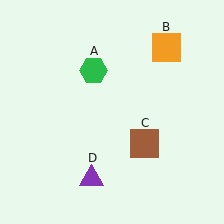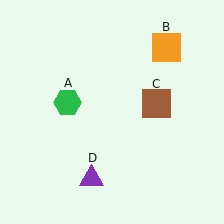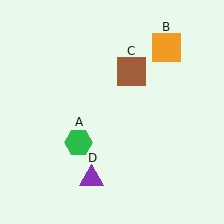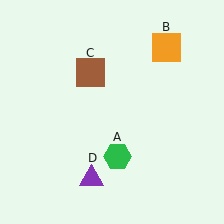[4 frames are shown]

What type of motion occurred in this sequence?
The green hexagon (object A), brown square (object C) rotated counterclockwise around the center of the scene.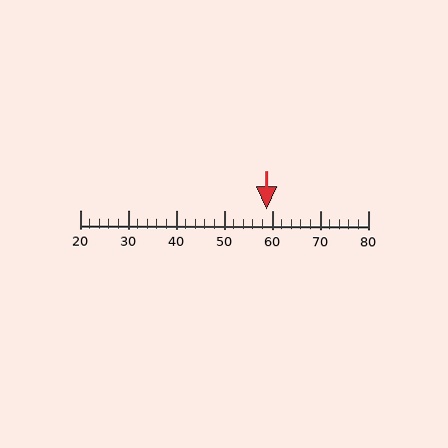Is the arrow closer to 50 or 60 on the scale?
The arrow is closer to 60.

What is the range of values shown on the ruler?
The ruler shows values from 20 to 80.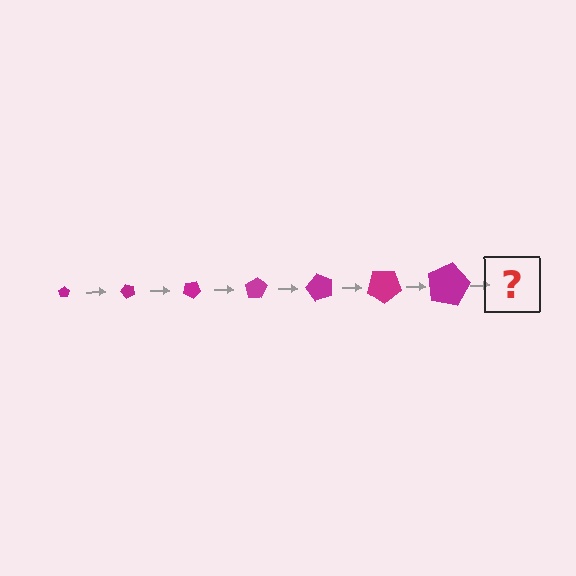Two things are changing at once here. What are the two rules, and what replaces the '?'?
The two rules are that the pentagon grows larger each step and it rotates 50 degrees each step. The '?' should be a pentagon, larger than the previous one and rotated 350 degrees from the start.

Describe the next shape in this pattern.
It should be a pentagon, larger than the previous one and rotated 350 degrees from the start.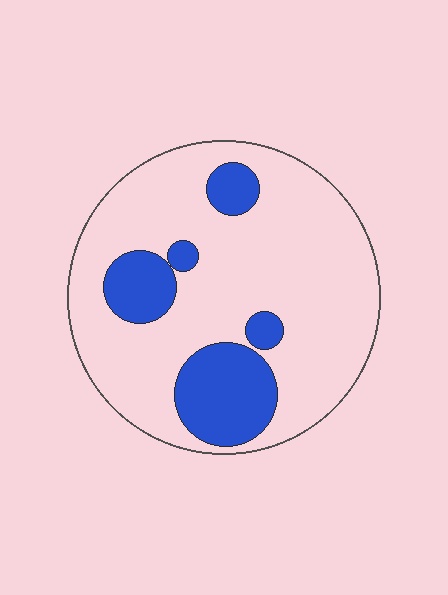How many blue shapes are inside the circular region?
5.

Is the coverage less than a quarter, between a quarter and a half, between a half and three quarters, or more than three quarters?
Less than a quarter.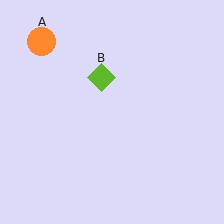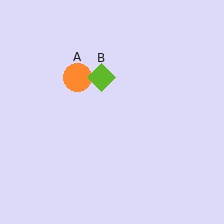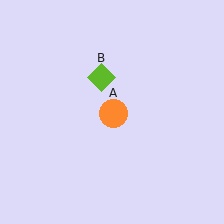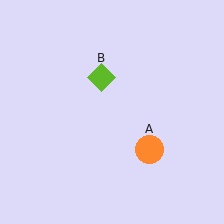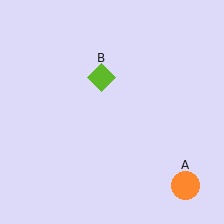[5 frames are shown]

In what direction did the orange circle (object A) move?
The orange circle (object A) moved down and to the right.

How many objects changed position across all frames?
1 object changed position: orange circle (object A).